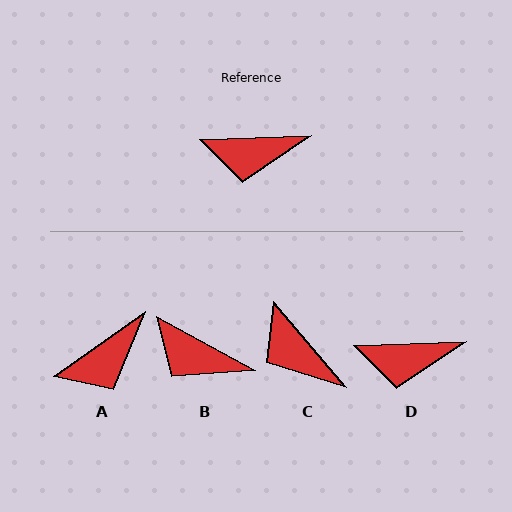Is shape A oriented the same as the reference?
No, it is off by about 34 degrees.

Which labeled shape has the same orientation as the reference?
D.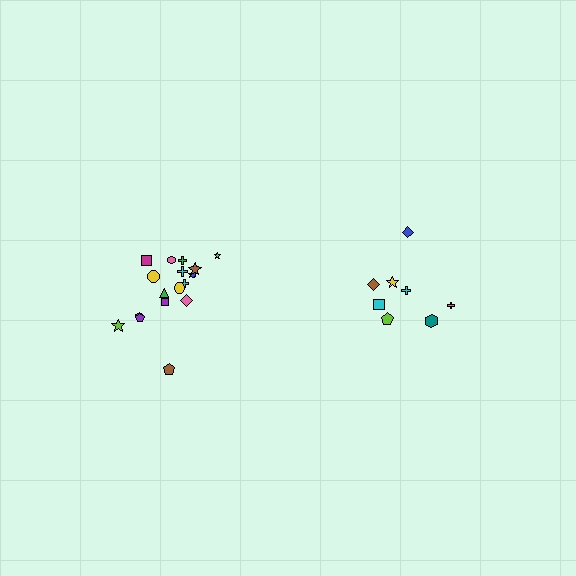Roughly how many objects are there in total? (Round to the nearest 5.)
Roughly 25 objects in total.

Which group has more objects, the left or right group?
The left group.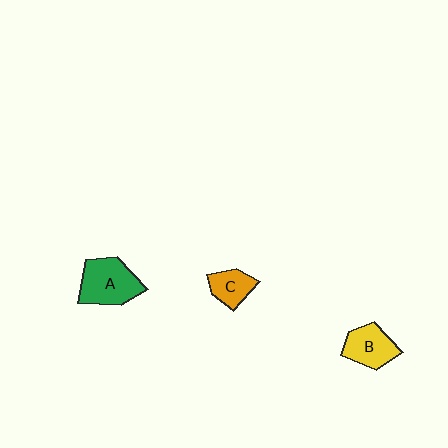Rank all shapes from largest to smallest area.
From largest to smallest: A (green), B (yellow), C (orange).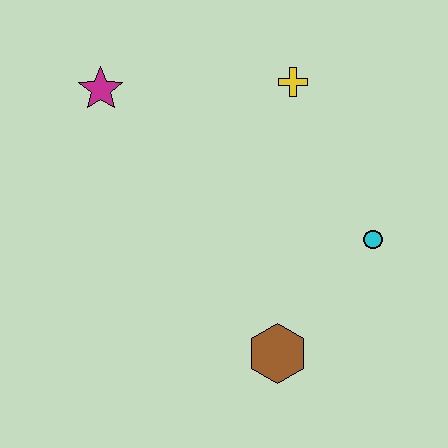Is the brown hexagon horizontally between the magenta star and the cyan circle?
Yes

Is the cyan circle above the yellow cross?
No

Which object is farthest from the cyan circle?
The magenta star is farthest from the cyan circle.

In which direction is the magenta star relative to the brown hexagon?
The magenta star is above the brown hexagon.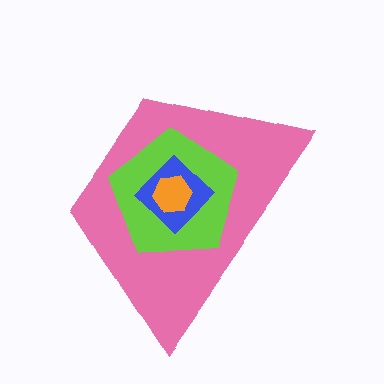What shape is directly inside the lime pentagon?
The blue diamond.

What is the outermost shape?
The pink trapezoid.